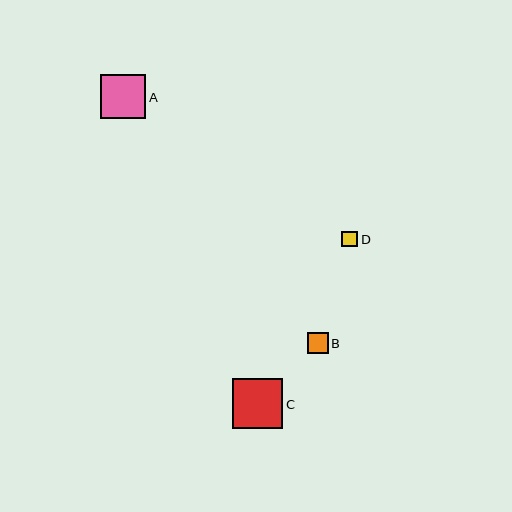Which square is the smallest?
Square D is the smallest with a size of approximately 16 pixels.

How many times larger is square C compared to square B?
Square C is approximately 2.4 times the size of square B.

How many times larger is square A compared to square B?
Square A is approximately 2.1 times the size of square B.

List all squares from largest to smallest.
From largest to smallest: C, A, B, D.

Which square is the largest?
Square C is the largest with a size of approximately 50 pixels.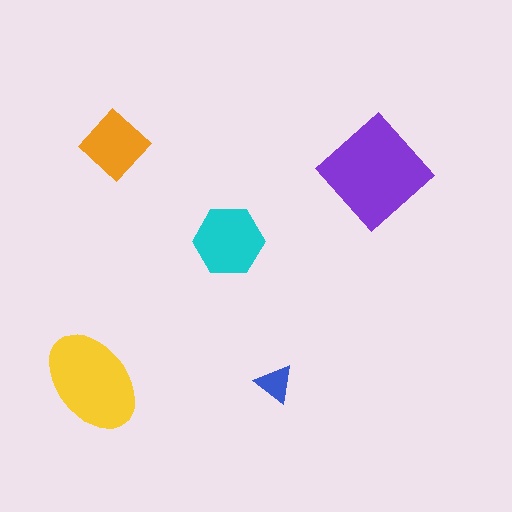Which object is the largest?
The purple diamond.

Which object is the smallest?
The blue triangle.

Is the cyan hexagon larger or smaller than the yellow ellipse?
Smaller.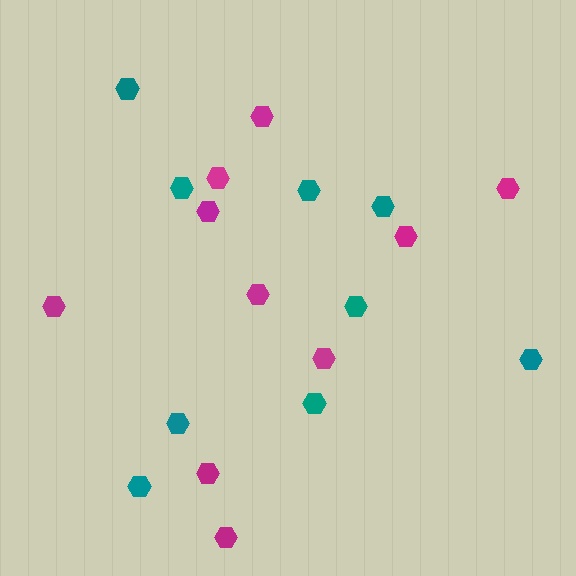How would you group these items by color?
There are 2 groups: one group of teal hexagons (9) and one group of magenta hexagons (10).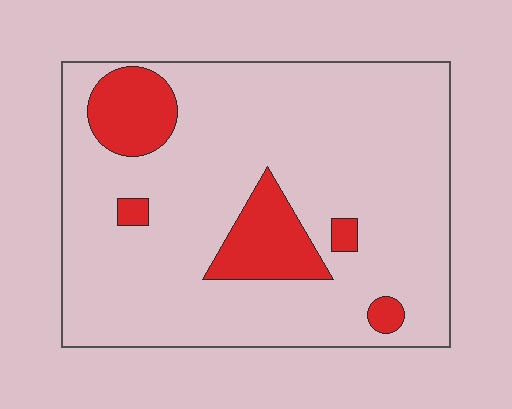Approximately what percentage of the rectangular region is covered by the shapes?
Approximately 15%.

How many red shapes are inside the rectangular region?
5.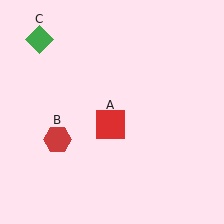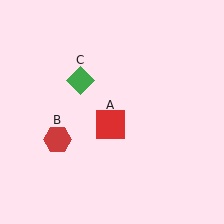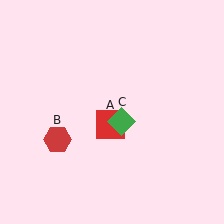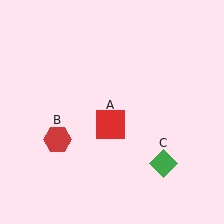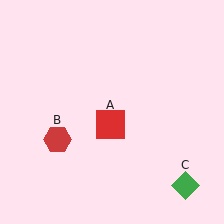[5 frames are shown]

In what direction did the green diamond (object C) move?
The green diamond (object C) moved down and to the right.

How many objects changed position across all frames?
1 object changed position: green diamond (object C).